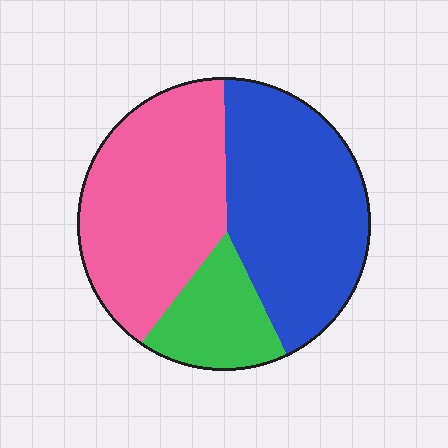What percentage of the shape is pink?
Pink takes up between a third and a half of the shape.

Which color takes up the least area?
Green, at roughly 15%.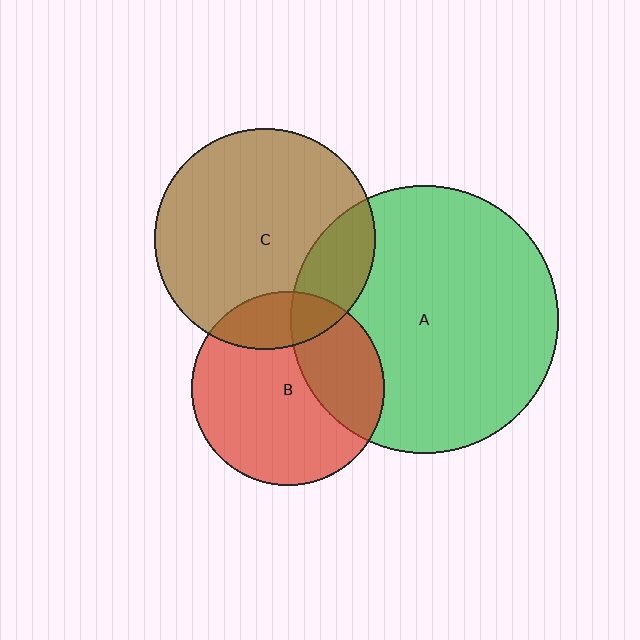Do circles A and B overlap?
Yes.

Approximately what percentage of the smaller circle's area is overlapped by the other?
Approximately 30%.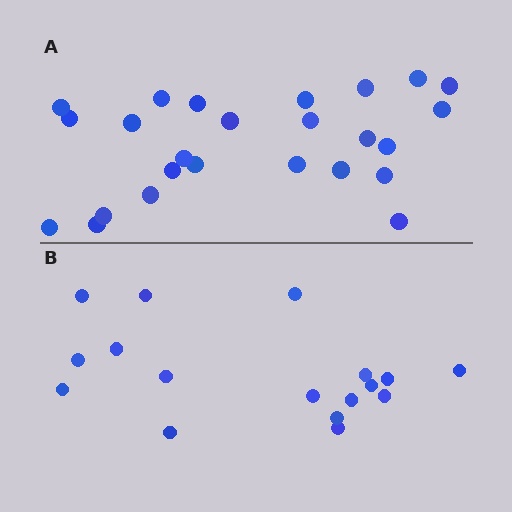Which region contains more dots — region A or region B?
Region A (the top region) has more dots.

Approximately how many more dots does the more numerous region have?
Region A has roughly 8 or so more dots than region B.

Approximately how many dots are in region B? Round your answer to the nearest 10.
About 20 dots. (The exact count is 17, which rounds to 20.)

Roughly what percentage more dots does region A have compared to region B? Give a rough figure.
About 45% more.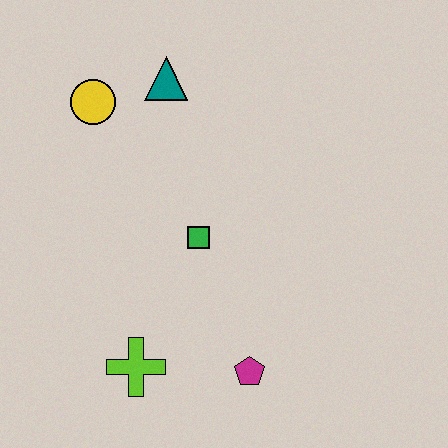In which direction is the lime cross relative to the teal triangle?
The lime cross is below the teal triangle.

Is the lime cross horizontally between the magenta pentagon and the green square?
No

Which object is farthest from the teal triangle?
The magenta pentagon is farthest from the teal triangle.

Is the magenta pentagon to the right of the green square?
Yes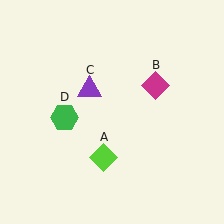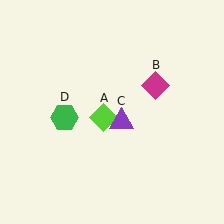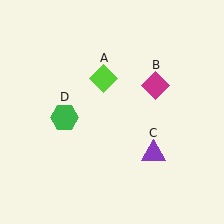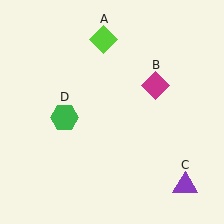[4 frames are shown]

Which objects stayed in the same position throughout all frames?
Magenta diamond (object B) and green hexagon (object D) remained stationary.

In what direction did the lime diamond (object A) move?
The lime diamond (object A) moved up.